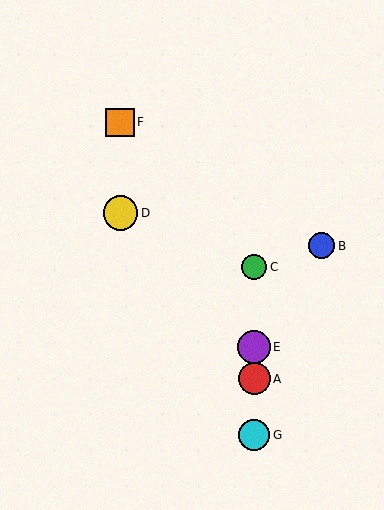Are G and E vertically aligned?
Yes, both are at x≈254.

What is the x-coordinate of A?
Object A is at x≈254.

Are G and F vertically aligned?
No, G is at x≈254 and F is at x≈120.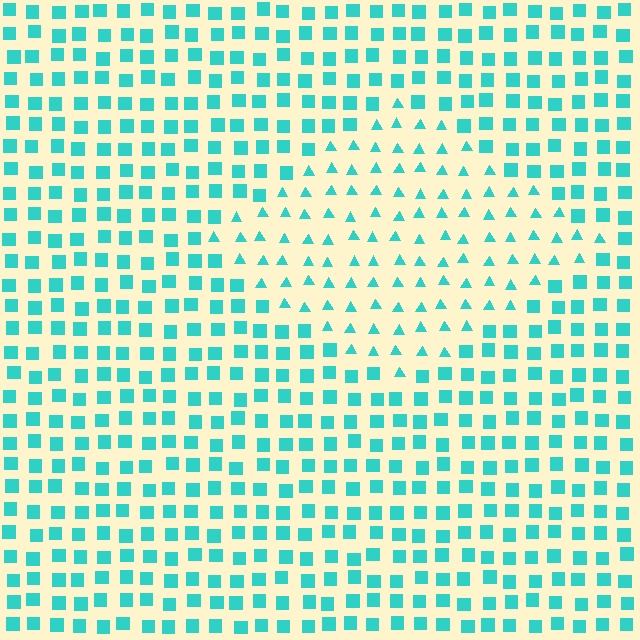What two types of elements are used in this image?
The image uses triangles inside the diamond region and squares outside it.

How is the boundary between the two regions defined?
The boundary is defined by a change in element shape: triangles inside vs. squares outside. All elements share the same color and spacing.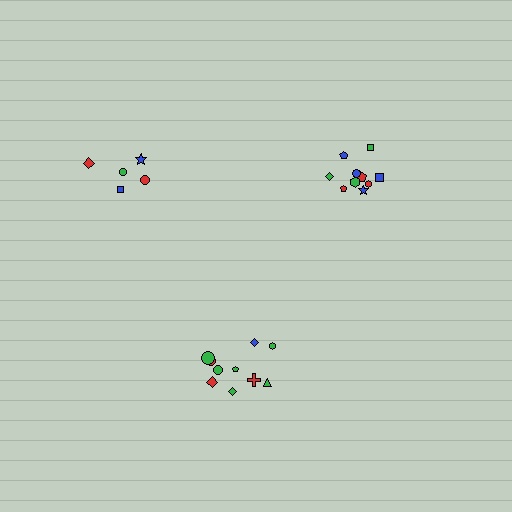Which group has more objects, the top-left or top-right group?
The top-right group.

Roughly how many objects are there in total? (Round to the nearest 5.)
Roughly 25 objects in total.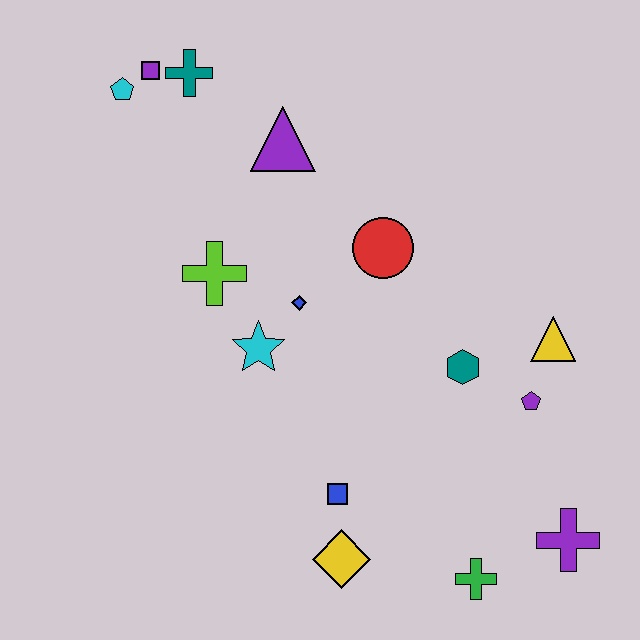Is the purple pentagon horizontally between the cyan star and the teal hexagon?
No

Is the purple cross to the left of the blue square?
No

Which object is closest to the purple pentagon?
The yellow triangle is closest to the purple pentagon.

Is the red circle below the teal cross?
Yes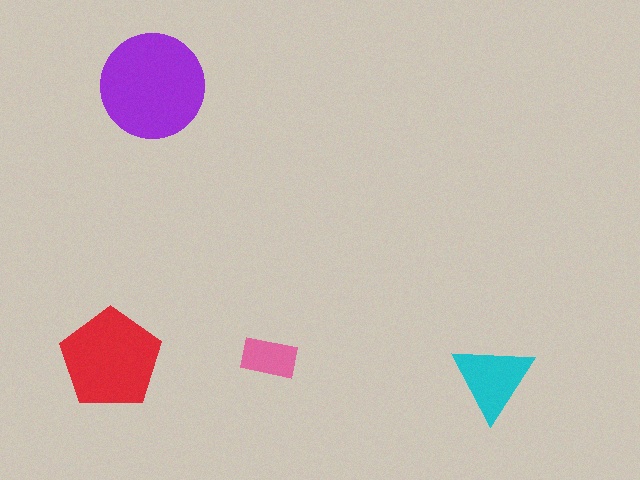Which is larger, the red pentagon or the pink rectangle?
The red pentagon.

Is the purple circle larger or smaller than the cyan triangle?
Larger.